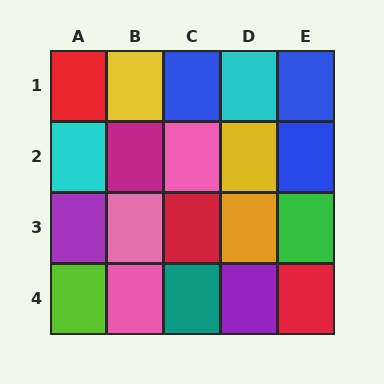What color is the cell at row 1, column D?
Cyan.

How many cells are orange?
1 cell is orange.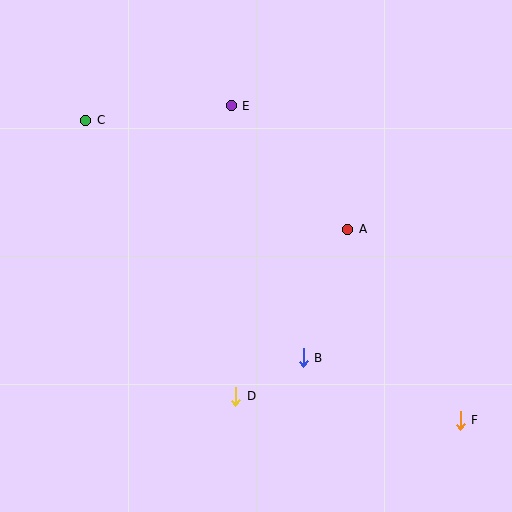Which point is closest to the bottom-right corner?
Point F is closest to the bottom-right corner.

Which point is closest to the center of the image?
Point A at (348, 229) is closest to the center.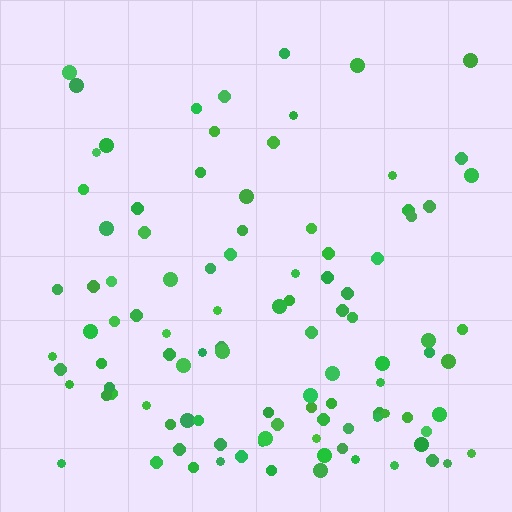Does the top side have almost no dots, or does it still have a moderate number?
Still a moderate number, just noticeably fewer than the bottom.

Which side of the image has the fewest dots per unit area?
The top.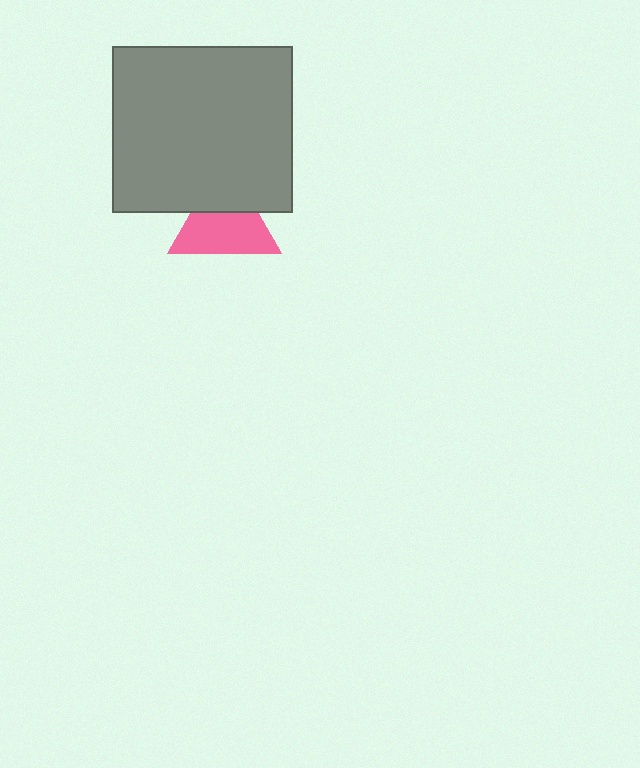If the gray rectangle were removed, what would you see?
You would see the complete pink triangle.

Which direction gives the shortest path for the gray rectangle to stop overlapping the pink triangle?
Moving up gives the shortest separation.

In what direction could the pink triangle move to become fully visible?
The pink triangle could move down. That would shift it out from behind the gray rectangle entirely.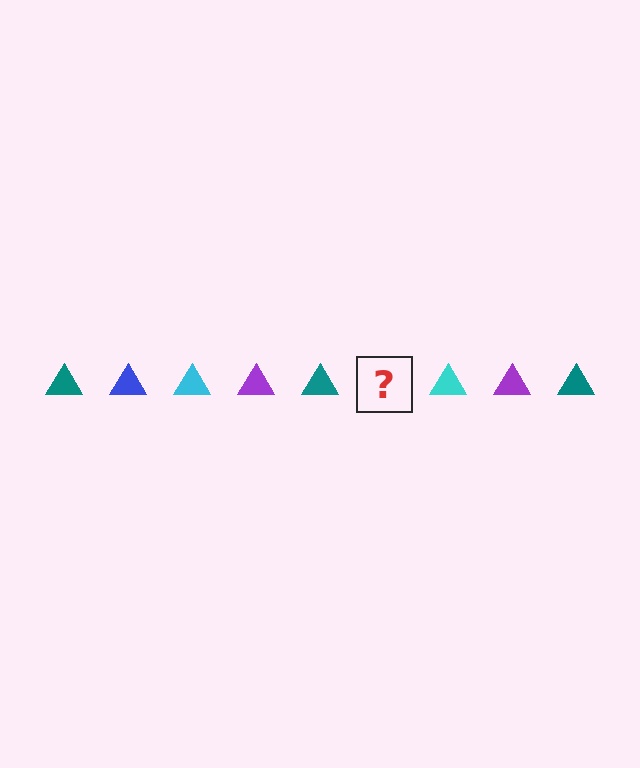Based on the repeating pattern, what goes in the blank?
The blank should be a blue triangle.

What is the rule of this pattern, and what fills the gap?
The rule is that the pattern cycles through teal, blue, cyan, purple triangles. The gap should be filled with a blue triangle.